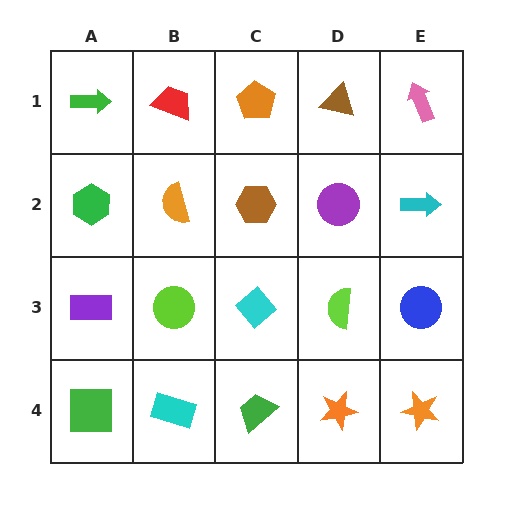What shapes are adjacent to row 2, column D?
A brown triangle (row 1, column D), a lime semicircle (row 3, column D), a brown hexagon (row 2, column C), a cyan arrow (row 2, column E).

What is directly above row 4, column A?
A purple rectangle.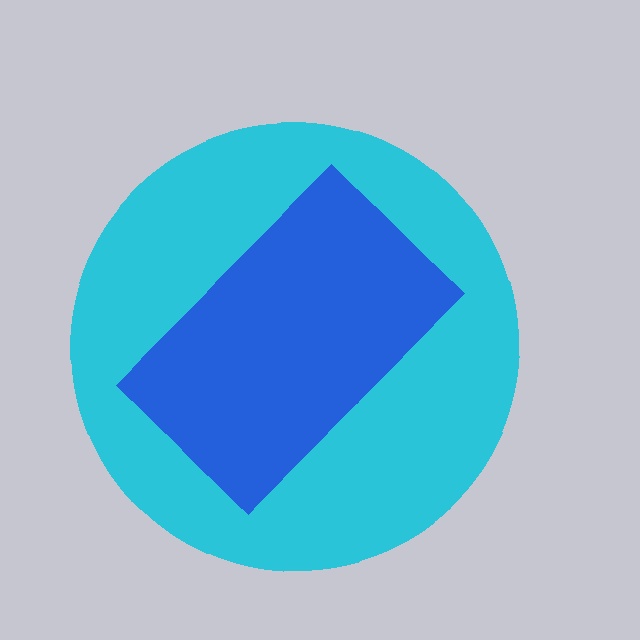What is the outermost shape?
The cyan circle.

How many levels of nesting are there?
2.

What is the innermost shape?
The blue rectangle.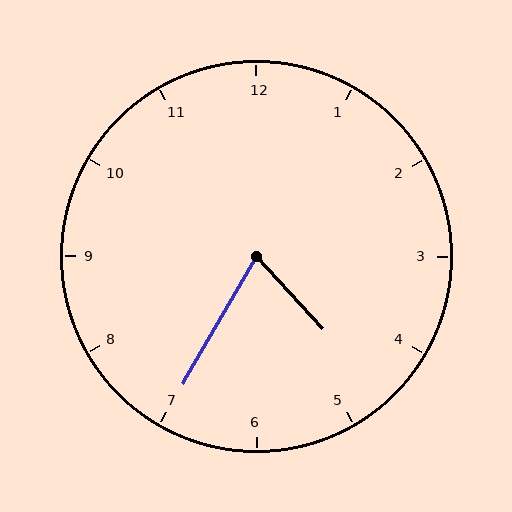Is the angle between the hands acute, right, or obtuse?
It is acute.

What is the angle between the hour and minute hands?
Approximately 72 degrees.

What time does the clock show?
4:35.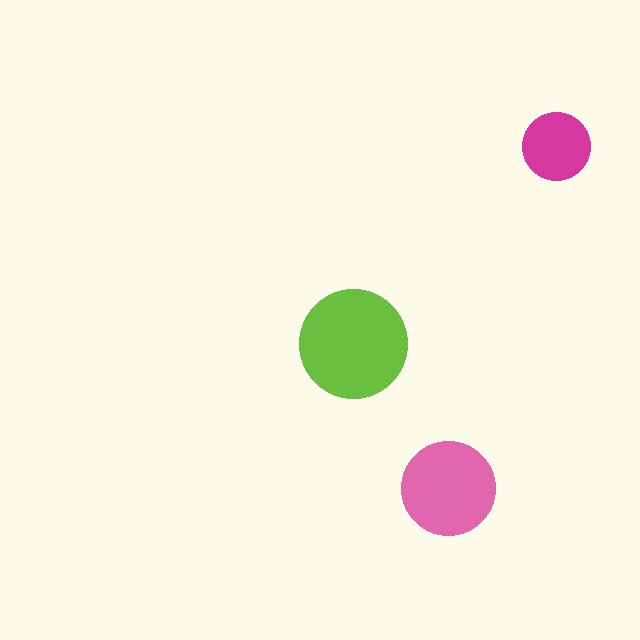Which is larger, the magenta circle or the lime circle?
The lime one.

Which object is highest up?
The magenta circle is topmost.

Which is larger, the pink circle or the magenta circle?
The pink one.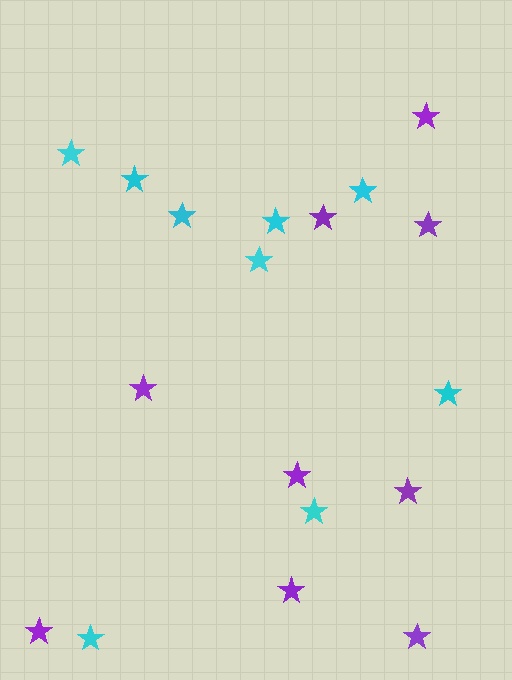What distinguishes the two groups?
There are 2 groups: one group of cyan stars (9) and one group of purple stars (9).